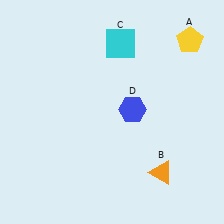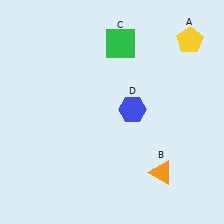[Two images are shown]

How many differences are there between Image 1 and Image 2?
There is 1 difference between the two images.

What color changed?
The square (C) changed from cyan in Image 1 to green in Image 2.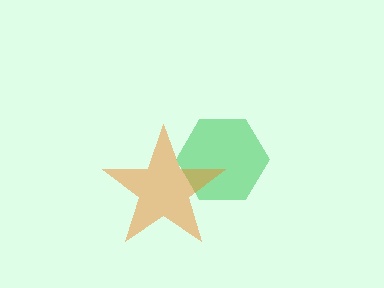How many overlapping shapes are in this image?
There are 2 overlapping shapes in the image.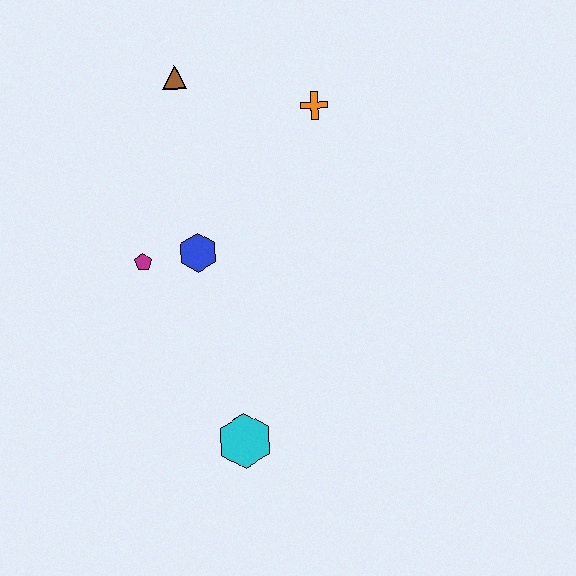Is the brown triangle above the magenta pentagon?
Yes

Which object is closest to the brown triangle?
The orange cross is closest to the brown triangle.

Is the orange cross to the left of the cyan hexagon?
No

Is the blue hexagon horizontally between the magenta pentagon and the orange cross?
Yes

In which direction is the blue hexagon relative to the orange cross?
The blue hexagon is below the orange cross.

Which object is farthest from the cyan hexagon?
The brown triangle is farthest from the cyan hexagon.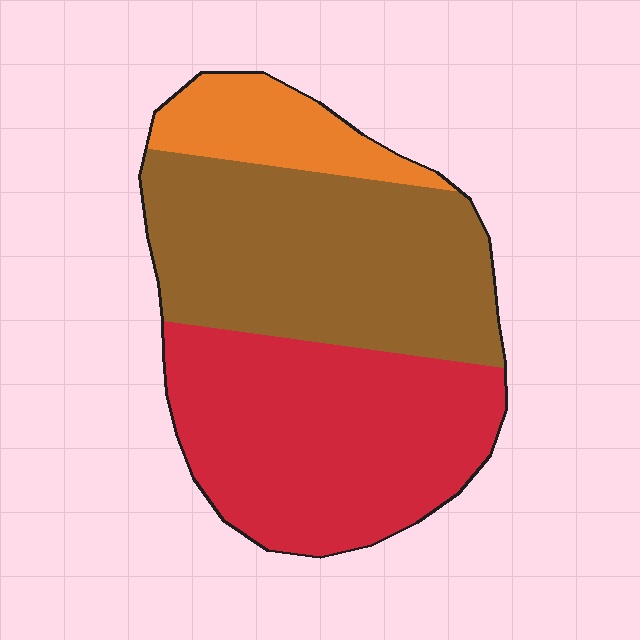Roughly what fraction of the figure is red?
Red takes up about two fifths (2/5) of the figure.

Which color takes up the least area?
Orange, at roughly 15%.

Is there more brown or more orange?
Brown.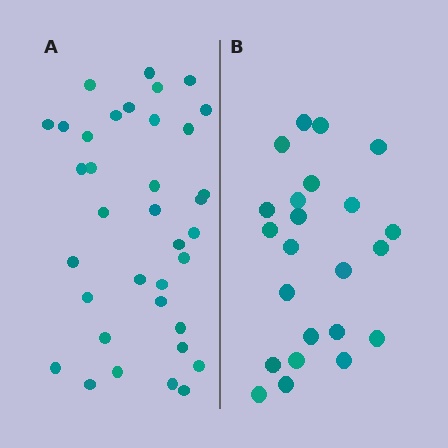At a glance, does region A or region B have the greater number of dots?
Region A (the left region) has more dots.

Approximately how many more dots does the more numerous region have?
Region A has approximately 15 more dots than region B.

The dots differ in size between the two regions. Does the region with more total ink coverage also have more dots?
No. Region B has more total ink coverage because its dots are larger, but region A actually contains more individual dots. Total area can be misleading — the number of items is what matters here.